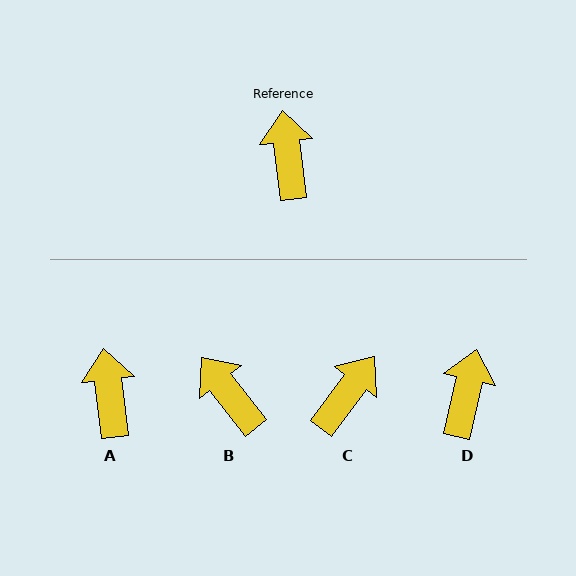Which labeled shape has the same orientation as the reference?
A.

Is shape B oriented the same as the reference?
No, it is off by about 30 degrees.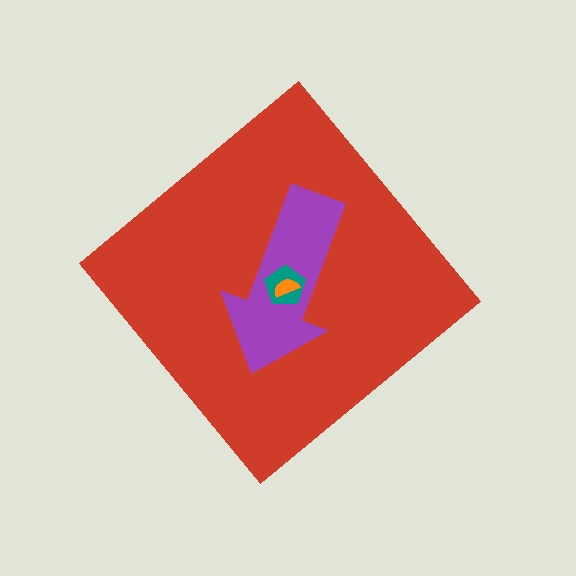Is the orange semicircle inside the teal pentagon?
Yes.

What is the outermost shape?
The red diamond.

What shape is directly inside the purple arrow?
The teal pentagon.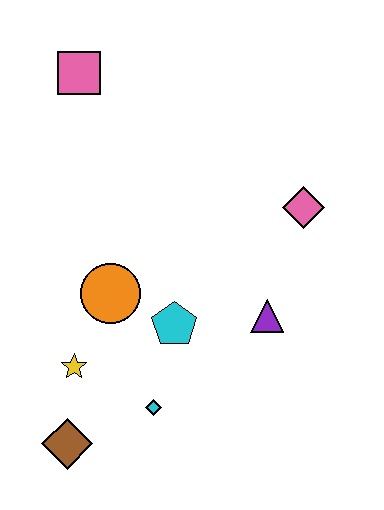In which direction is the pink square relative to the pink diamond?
The pink square is to the left of the pink diamond.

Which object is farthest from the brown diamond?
The pink square is farthest from the brown diamond.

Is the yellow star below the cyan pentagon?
Yes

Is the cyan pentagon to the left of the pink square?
No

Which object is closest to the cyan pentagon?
The orange circle is closest to the cyan pentagon.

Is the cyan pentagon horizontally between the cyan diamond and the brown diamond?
No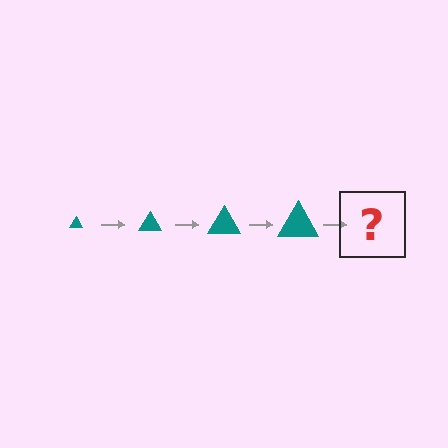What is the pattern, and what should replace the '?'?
The pattern is that the triangle gets progressively larger each step. The '?' should be a teal triangle, larger than the previous one.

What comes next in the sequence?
The next element should be a teal triangle, larger than the previous one.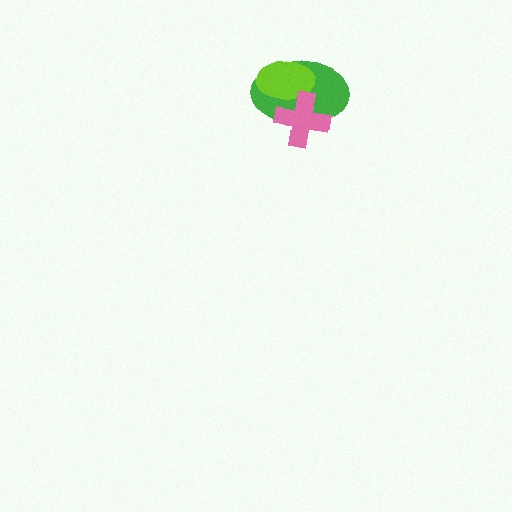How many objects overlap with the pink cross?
2 objects overlap with the pink cross.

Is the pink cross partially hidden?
No, no other shape covers it.